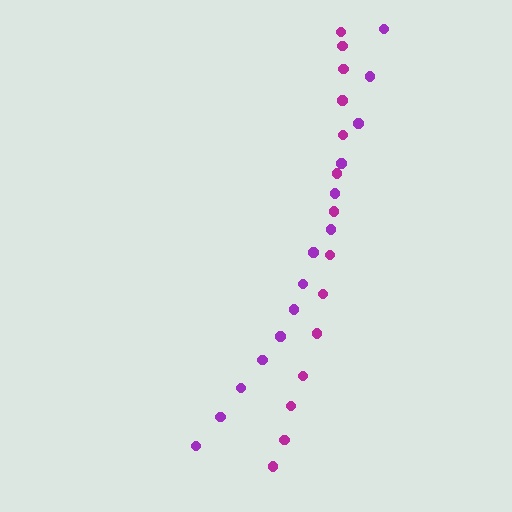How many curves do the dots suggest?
There are 2 distinct paths.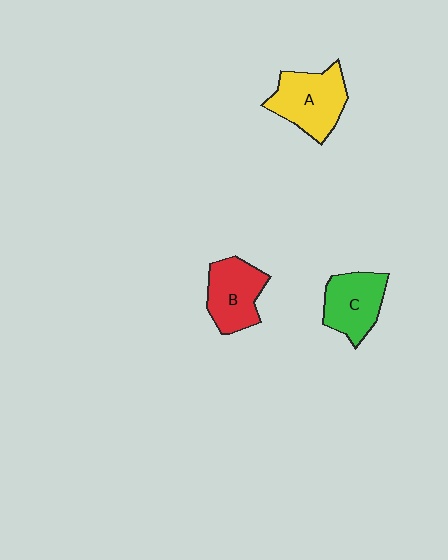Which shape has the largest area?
Shape A (yellow).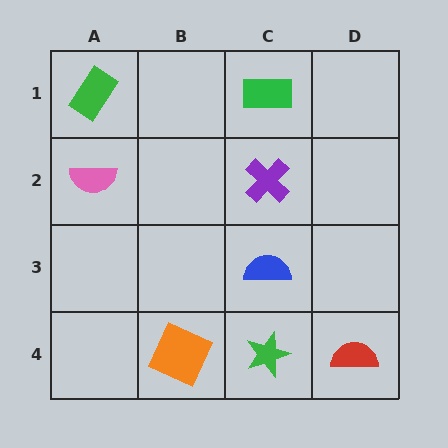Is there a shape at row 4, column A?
No, that cell is empty.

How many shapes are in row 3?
1 shape.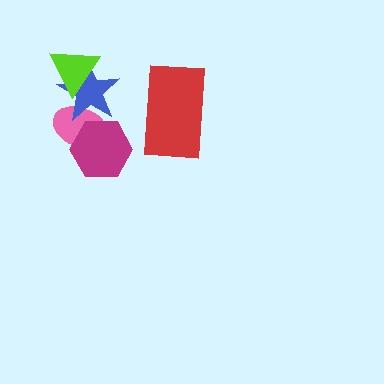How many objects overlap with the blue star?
2 objects overlap with the blue star.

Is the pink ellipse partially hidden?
Yes, it is partially covered by another shape.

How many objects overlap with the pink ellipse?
2 objects overlap with the pink ellipse.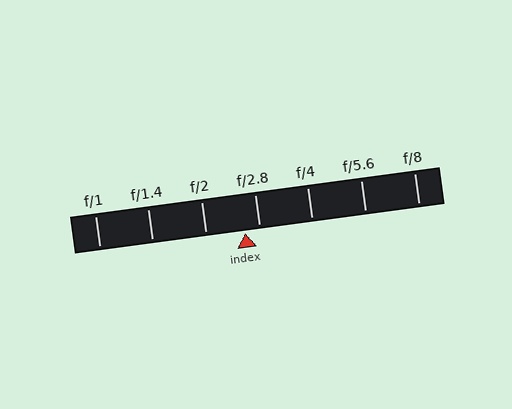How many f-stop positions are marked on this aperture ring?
There are 7 f-stop positions marked.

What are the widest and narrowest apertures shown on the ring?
The widest aperture shown is f/1 and the narrowest is f/8.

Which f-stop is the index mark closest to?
The index mark is closest to f/2.8.